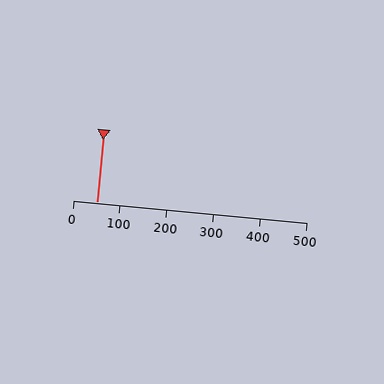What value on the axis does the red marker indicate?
The marker indicates approximately 50.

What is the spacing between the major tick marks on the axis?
The major ticks are spaced 100 apart.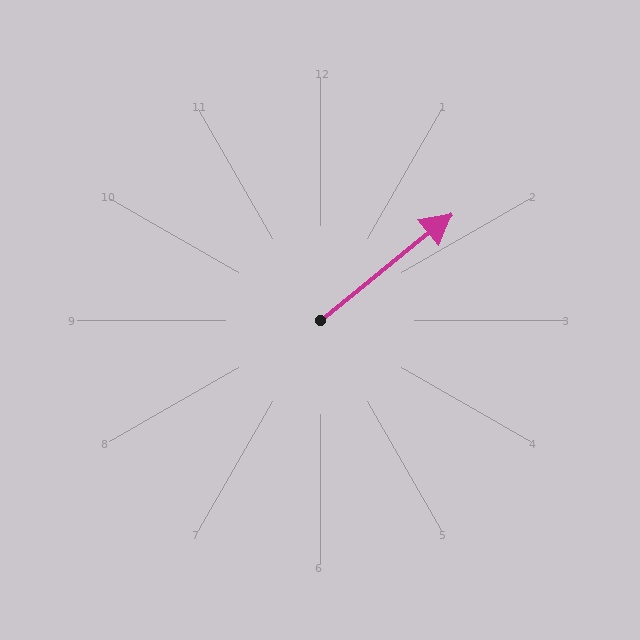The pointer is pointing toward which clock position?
Roughly 2 o'clock.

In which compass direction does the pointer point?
Northeast.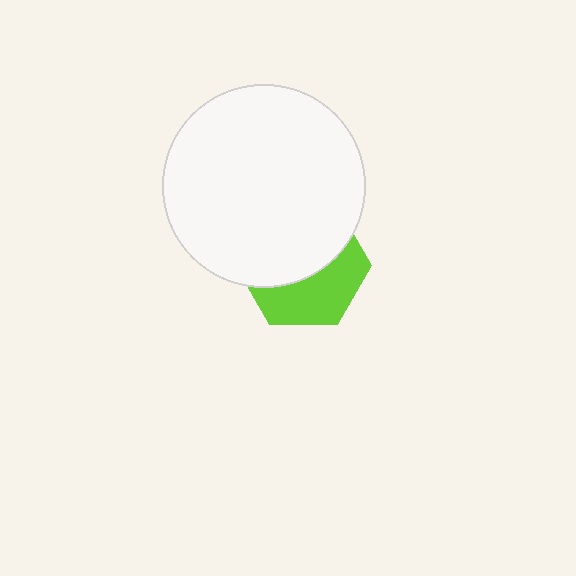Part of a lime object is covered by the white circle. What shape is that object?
It is a hexagon.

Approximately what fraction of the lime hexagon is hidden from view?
Roughly 57% of the lime hexagon is hidden behind the white circle.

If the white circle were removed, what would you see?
You would see the complete lime hexagon.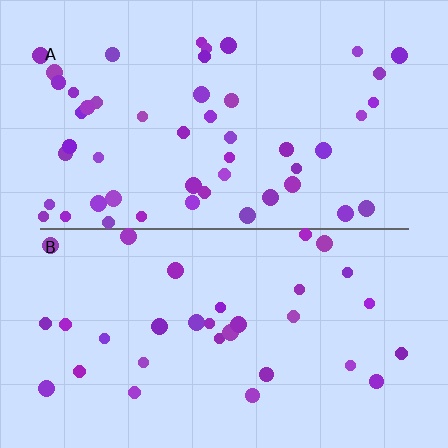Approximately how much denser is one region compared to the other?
Approximately 1.6× — region A over region B.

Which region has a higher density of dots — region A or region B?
A (the top).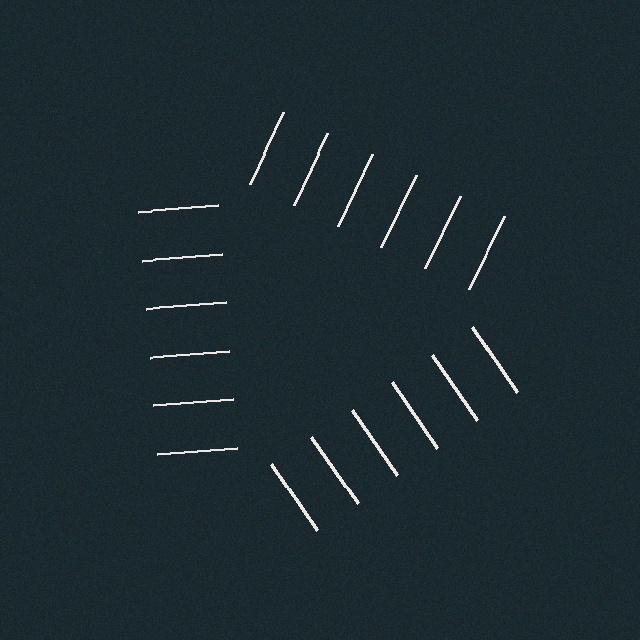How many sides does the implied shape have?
3 sides — the line-ends trace a triangle.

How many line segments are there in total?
18 — 6 along each of the 3 edges.